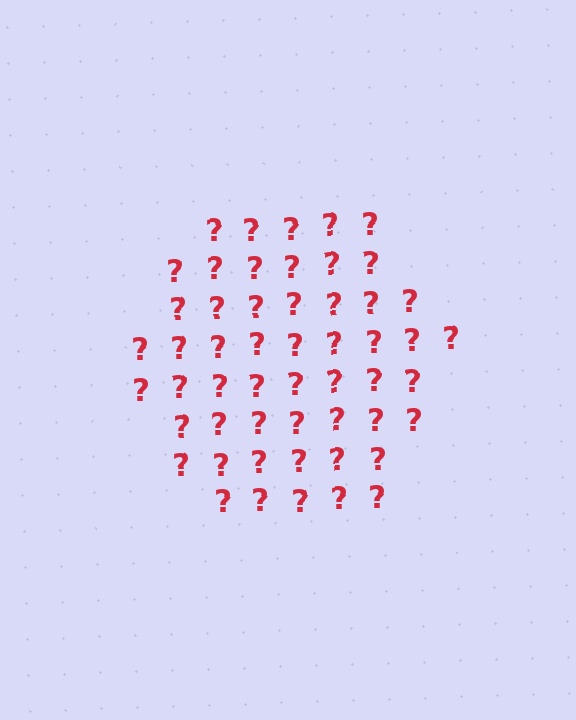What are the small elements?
The small elements are question marks.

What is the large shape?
The large shape is a hexagon.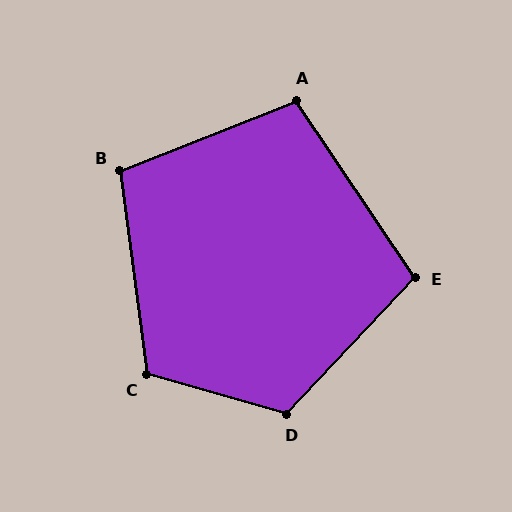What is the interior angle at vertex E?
Approximately 103 degrees (obtuse).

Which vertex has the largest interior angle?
D, at approximately 117 degrees.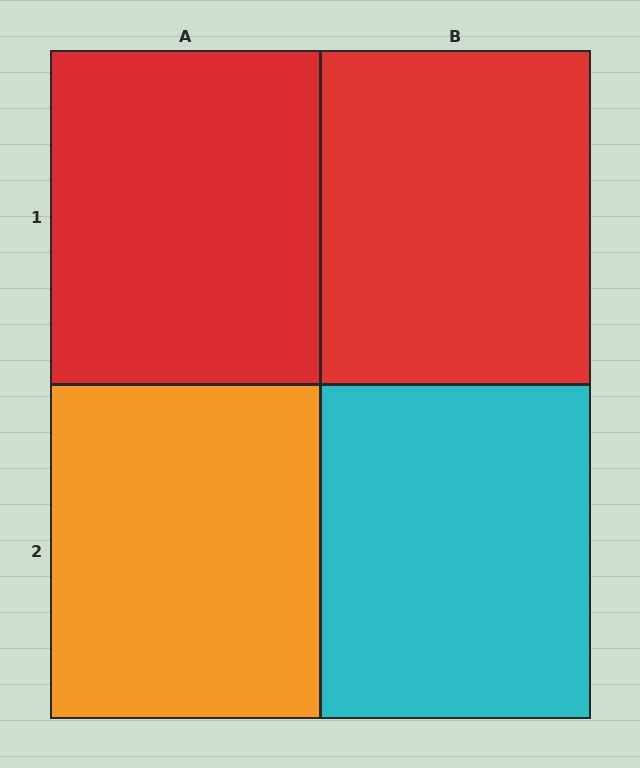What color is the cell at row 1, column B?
Red.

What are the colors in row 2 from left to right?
Orange, cyan.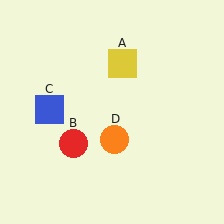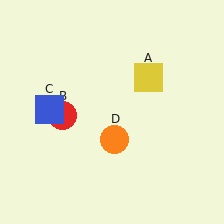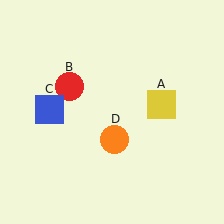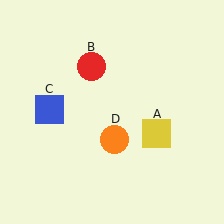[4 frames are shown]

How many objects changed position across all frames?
2 objects changed position: yellow square (object A), red circle (object B).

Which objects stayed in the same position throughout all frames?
Blue square (object C) and orange circle (object D) remained stationary.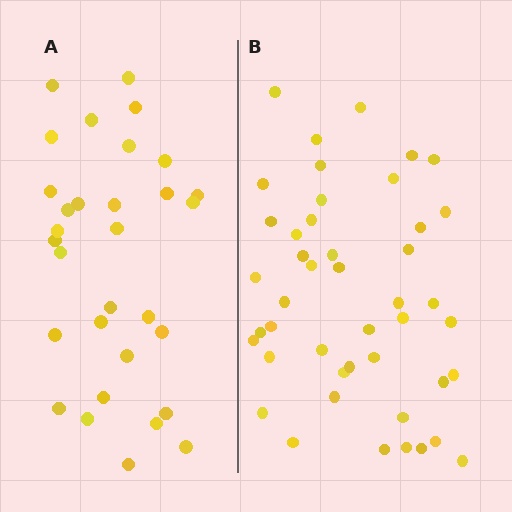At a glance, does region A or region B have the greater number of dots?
Region B (the right region) has more dots.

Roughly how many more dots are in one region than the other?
Region B has approximately 15 more dots than region A.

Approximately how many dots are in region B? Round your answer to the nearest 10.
About 40 dots. (The exact count is 45, which rounds to 40.)